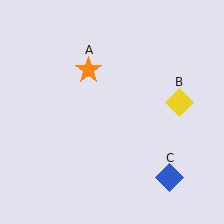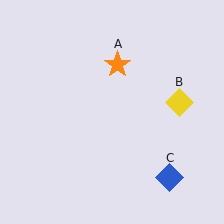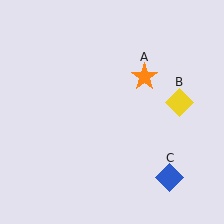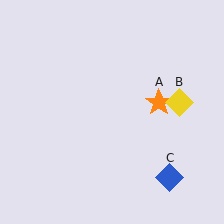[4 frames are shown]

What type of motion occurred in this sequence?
The orange star (object A) rotated clockwise around the center of the scene.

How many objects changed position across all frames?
1 object changed position: orange star (object A).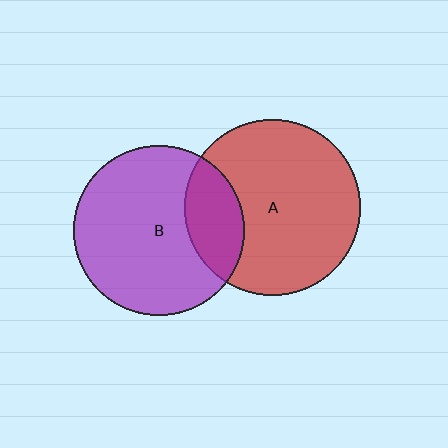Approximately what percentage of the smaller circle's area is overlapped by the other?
Approximately 20%.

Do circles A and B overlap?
Yes.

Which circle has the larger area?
Circle A (red).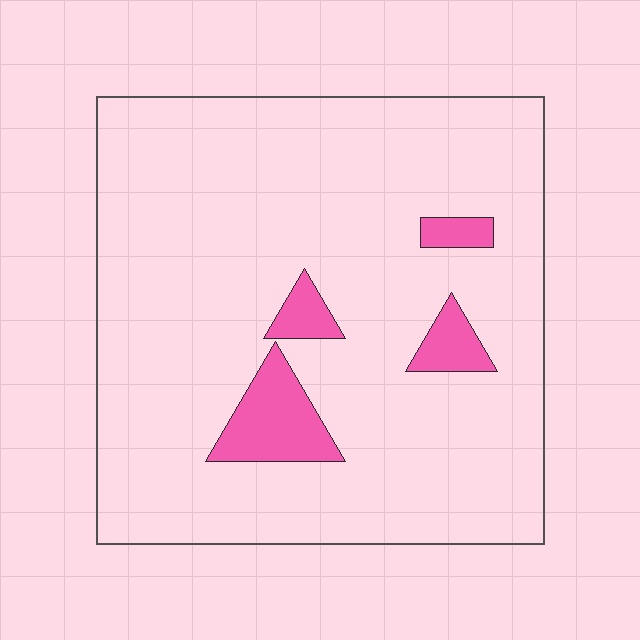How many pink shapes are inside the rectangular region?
4.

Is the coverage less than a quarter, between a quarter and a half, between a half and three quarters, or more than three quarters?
Less than a quarter.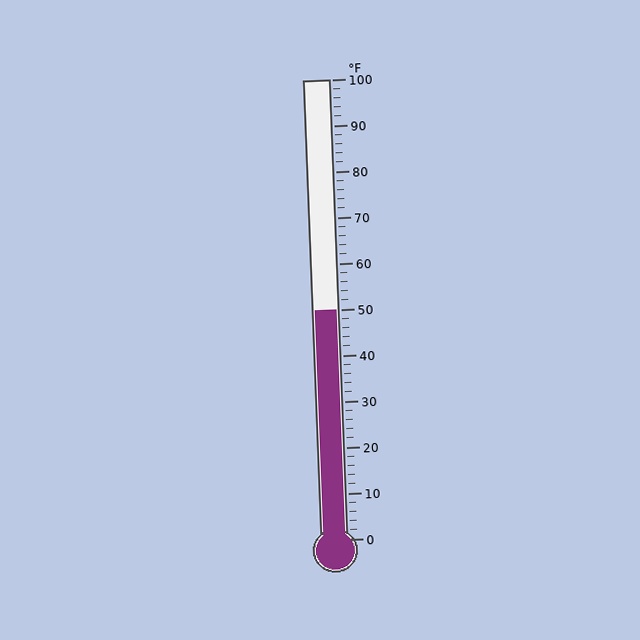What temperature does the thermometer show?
The thermometer shows approximately 50°F.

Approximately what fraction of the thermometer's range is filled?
The thermometer is filled to approximately 50% of its range.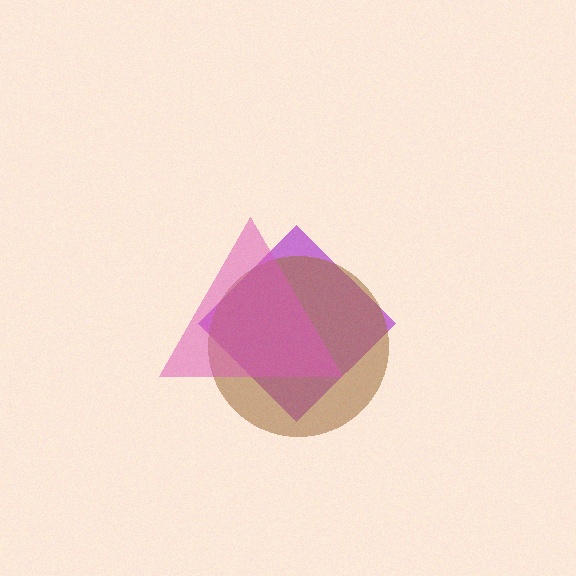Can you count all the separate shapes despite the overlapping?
Yes, there are 3 separate shapes.